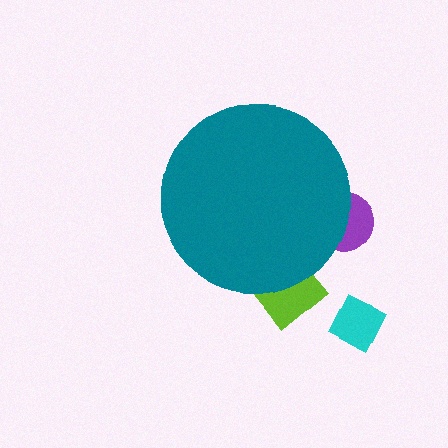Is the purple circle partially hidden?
Yes, the purple circle is partially hidden behind the teal circle.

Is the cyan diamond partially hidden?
No, the cyan diamond is fully visible.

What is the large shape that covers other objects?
A teal circle.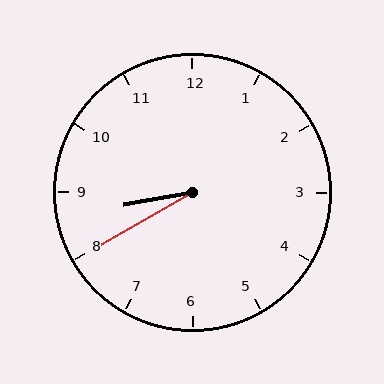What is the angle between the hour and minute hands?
Approximately 20 degrees.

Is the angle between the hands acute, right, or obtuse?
It is acute.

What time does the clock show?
8:40.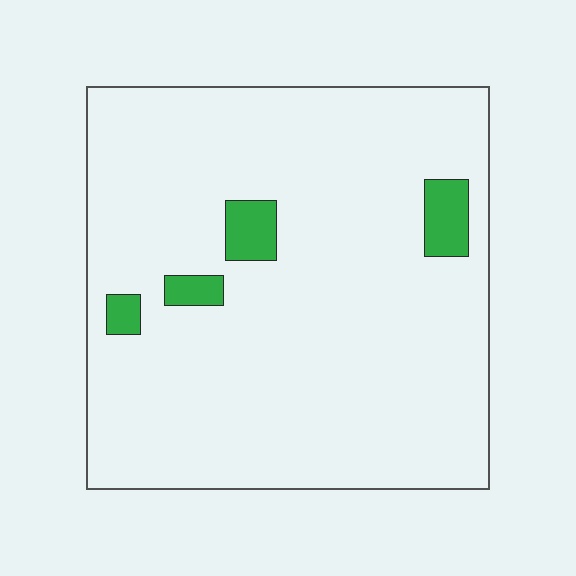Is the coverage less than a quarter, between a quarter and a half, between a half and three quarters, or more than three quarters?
Less than a quarter.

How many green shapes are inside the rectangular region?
4.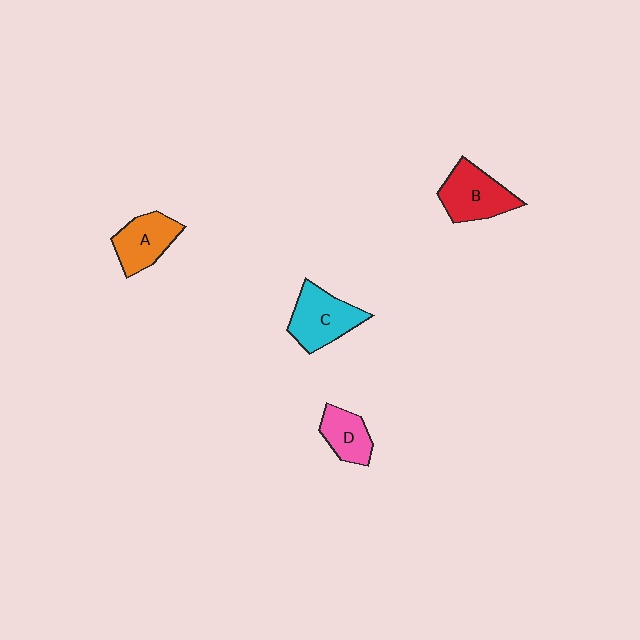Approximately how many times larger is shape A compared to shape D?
Approximately 1.3 times.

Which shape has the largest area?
Shape B (red).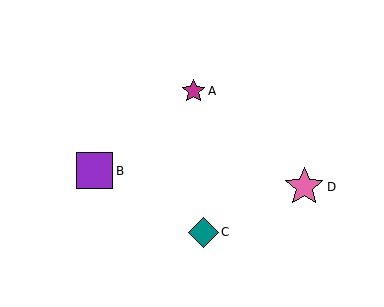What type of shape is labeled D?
Shape D is a pink star.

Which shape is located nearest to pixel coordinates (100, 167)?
The purple square (labeled B) at (95, 171) is nearest to that location.